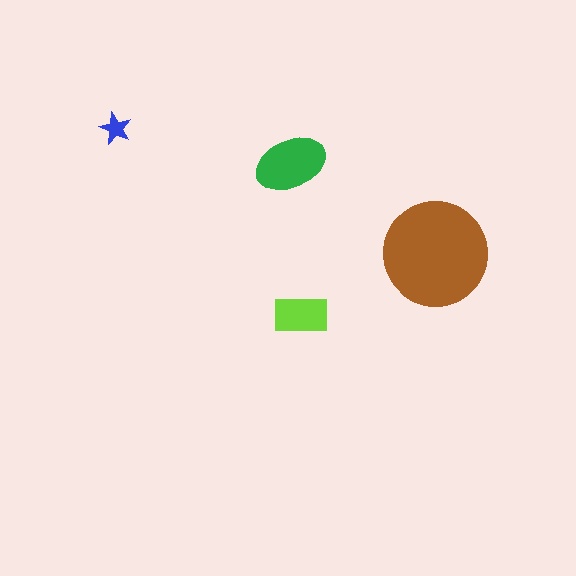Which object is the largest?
The brown circle.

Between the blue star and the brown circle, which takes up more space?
The brown circle.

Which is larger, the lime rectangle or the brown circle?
The brown circle.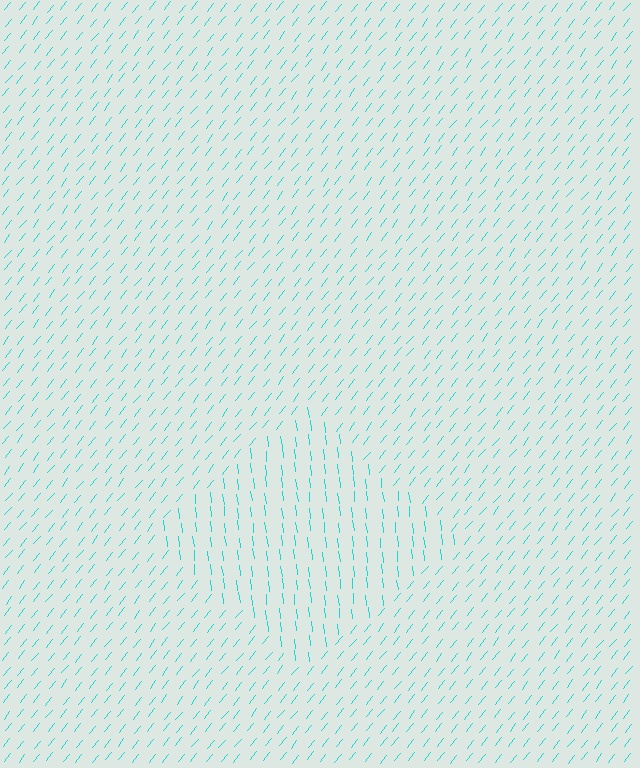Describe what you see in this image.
The image is filled with small cyan line segments. A diamond region in the image has lines oriented differently from the surrounding lines, creating a visible texture boundary.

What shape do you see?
I see a diamond.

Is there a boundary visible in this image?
Yes, there is a texture boundary formed by a change in line orientation.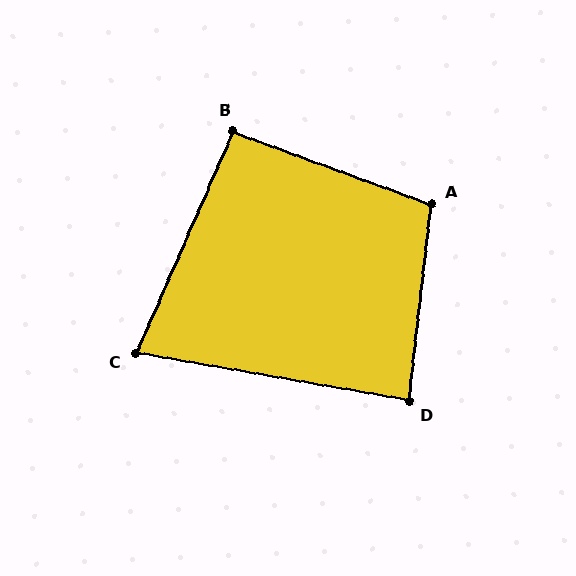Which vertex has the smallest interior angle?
C, at approximately 76 degrees.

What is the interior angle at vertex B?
Approximately 94 degrees (approximately right).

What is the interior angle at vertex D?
Approximately 86 degrees (approximately right).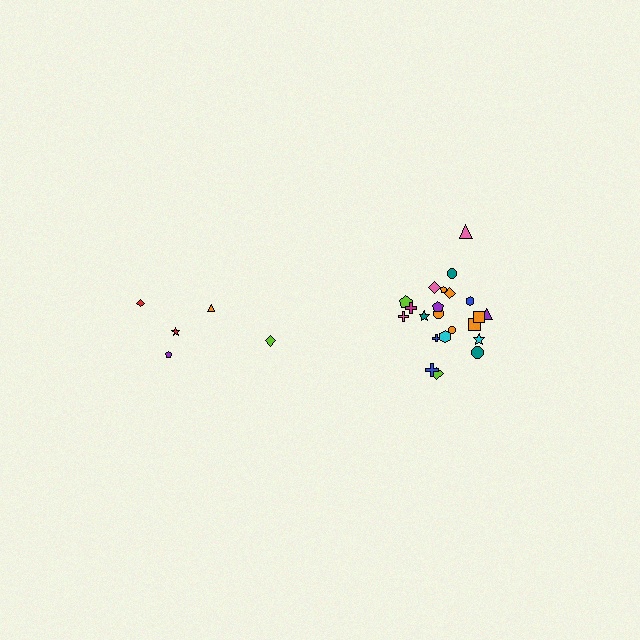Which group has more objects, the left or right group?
The right group.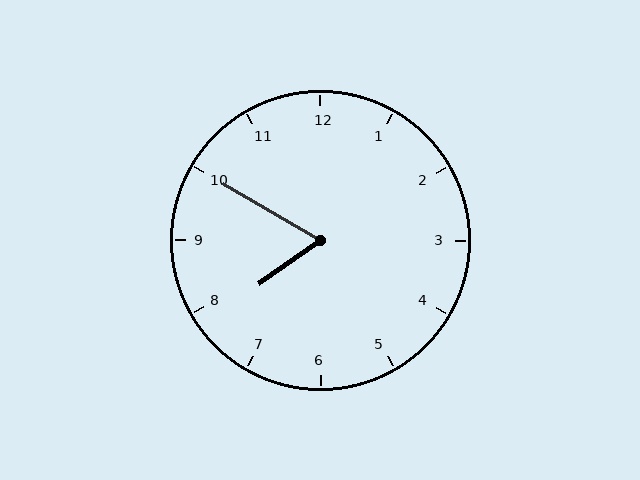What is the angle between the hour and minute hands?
Approximately 65 degrees.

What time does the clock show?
7:50.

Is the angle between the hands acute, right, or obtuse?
It is acute.